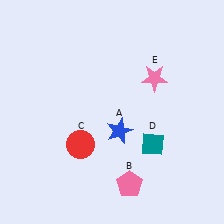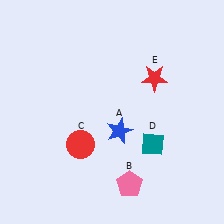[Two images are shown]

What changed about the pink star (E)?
In Image 1, E is pink. In Image 2, it changed to red.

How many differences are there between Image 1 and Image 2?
There is 1 difference between the two images.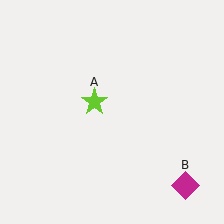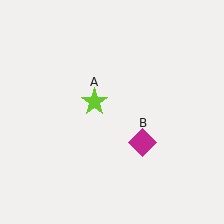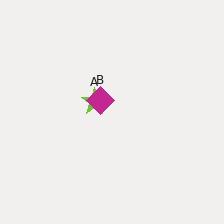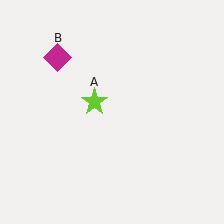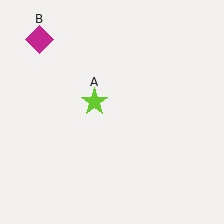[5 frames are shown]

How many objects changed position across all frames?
1 object changed position: magenta diamond (object B).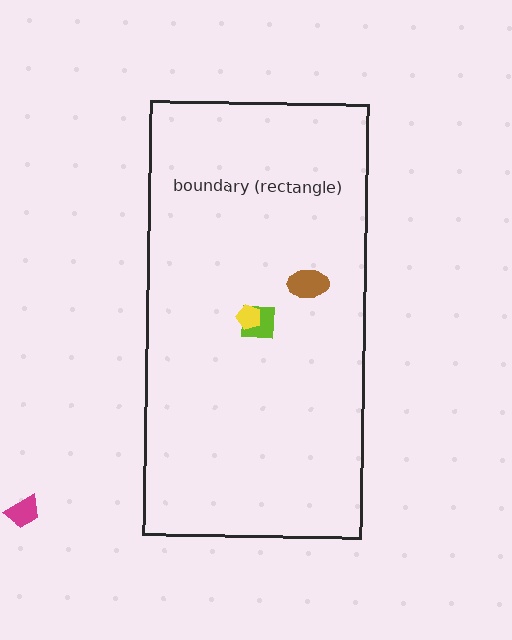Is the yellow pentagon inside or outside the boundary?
Inside.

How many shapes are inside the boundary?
3 inside, 1 outside.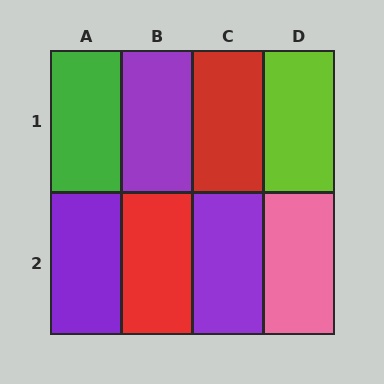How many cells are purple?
3 cells are purple.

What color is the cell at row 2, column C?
Purple.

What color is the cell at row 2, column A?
Purple.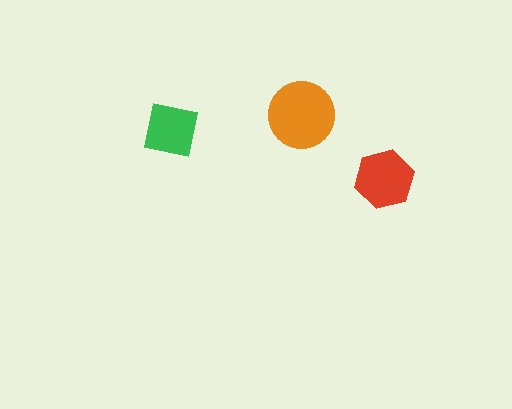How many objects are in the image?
There are 3 objects in the image.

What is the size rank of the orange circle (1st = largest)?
1st.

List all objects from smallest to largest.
The green square, the red hexagon, the orange circle.